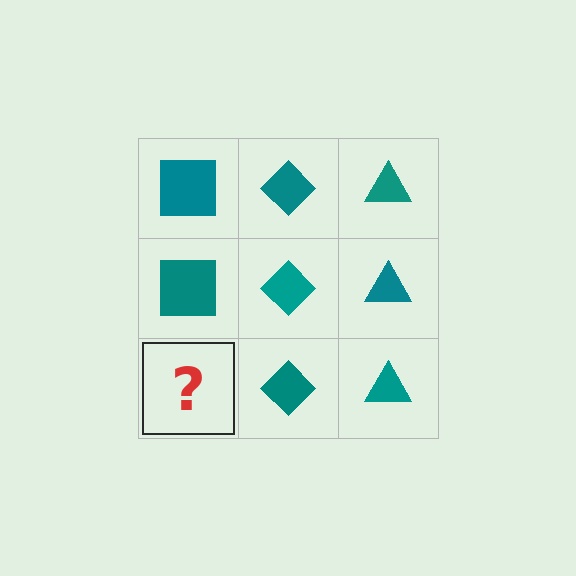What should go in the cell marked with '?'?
The missing cell should contain a teal square.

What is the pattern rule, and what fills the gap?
The rule is that each column has a consistent shape. The gap should be filled with a teal square.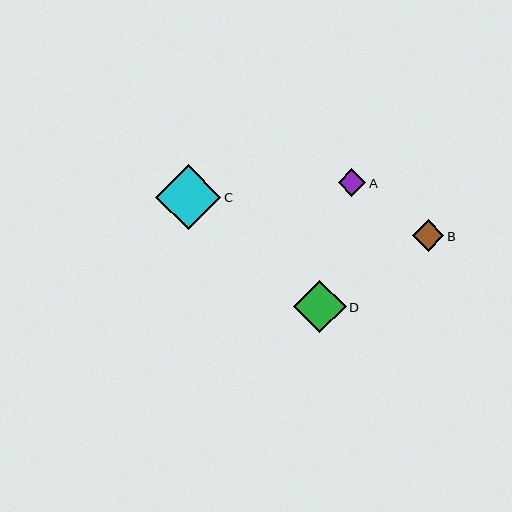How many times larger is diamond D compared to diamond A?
Diamond D is approximately 1.9 times the size of diamond A.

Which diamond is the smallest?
Diamond A is the smallest with a size of approximately 27 pixels.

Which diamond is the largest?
Diamond C is the largest with a size of approximately 65 pixels.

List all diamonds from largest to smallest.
From largest to smallest: C, D, B, A.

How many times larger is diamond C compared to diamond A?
Diamond C is approximately 2.4 times the size of diamond A.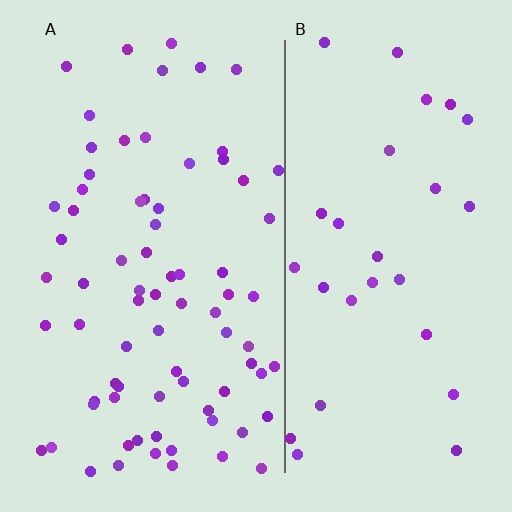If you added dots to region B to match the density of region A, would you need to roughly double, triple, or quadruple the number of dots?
Approximately triple.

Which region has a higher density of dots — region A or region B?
A (the left).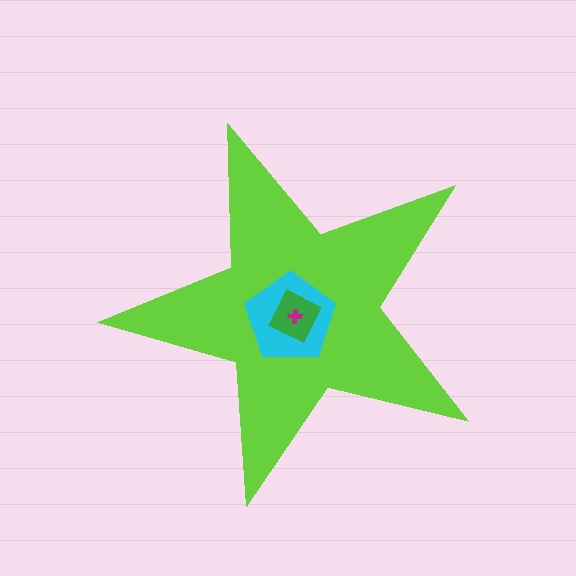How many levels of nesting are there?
4.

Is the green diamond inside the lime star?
Yes.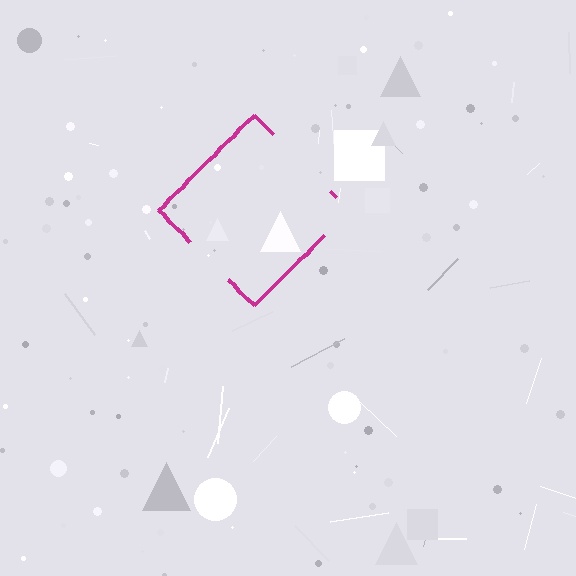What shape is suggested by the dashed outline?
The dashed outline suggests a diamond.